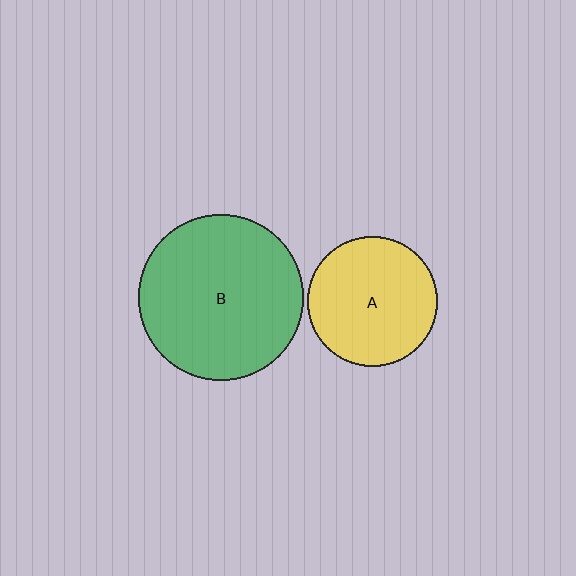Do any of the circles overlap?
No, none of the circles overlap.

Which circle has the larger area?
Circle B (green).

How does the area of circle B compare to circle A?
Approximately 1.6 times.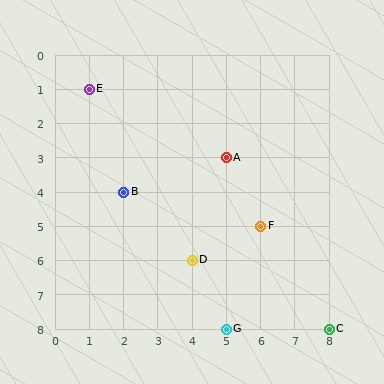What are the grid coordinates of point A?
Point A is at grid coordinates (5, 3).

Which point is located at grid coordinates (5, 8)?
Point G is at (5, 8).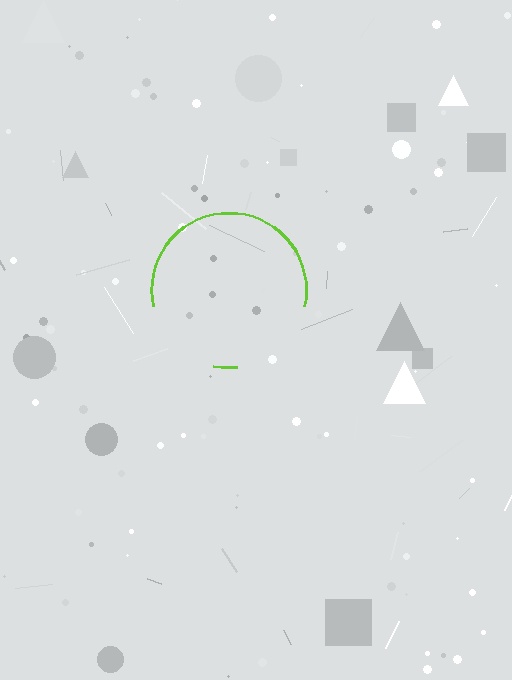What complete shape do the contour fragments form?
The contour fragments form a circle.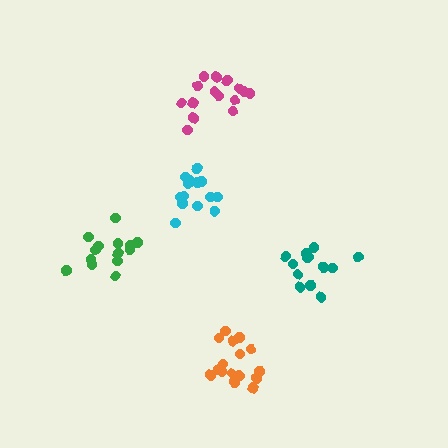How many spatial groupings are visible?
There are 5 spatial groupings.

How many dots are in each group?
Group 1: 14 dots, Group 2: 17 dots, Group 3: 13 dots, Group 4: 15 dots, Group 5: 14 dots (73 total).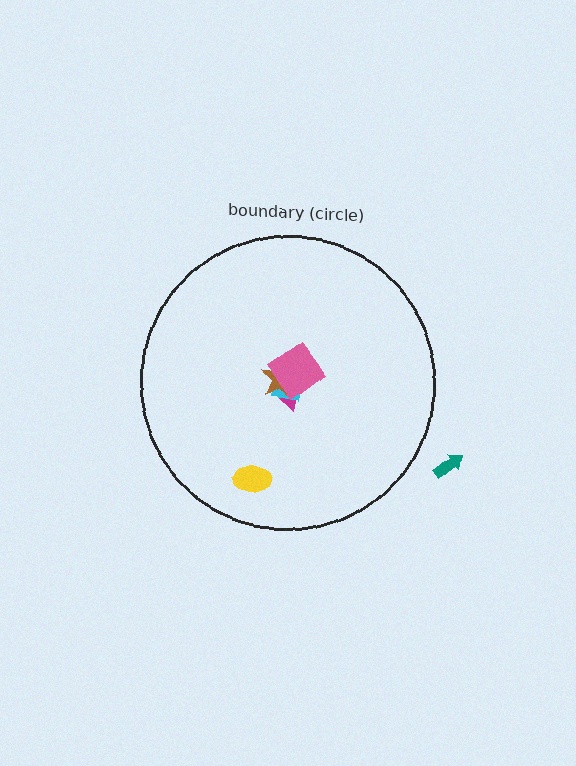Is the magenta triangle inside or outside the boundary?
Inside.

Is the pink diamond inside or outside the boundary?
Inside.